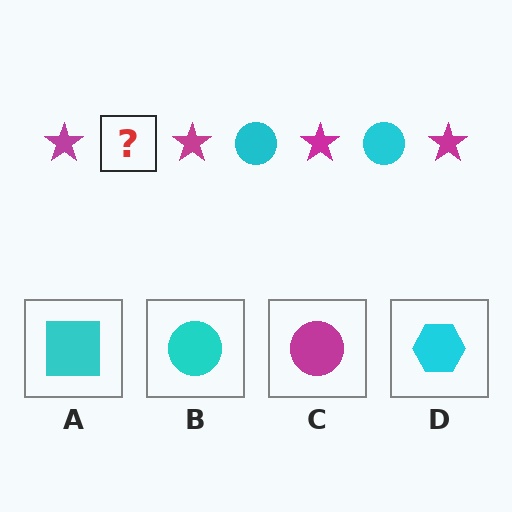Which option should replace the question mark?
Option B.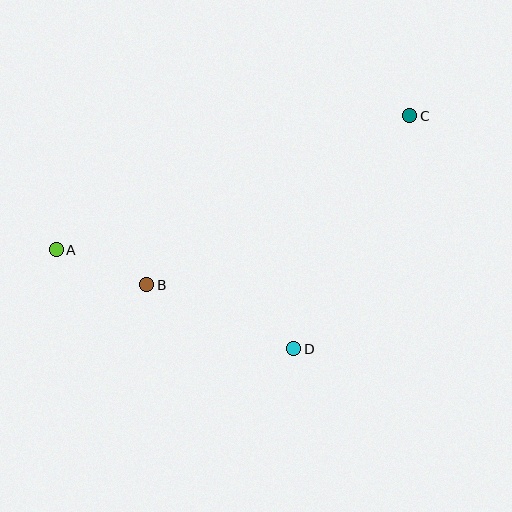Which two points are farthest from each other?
Points A and C are farthest from each other.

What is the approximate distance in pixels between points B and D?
The distance between B and D is approximately 160 pixels.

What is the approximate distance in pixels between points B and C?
The distance between B and C is approximately 313 pixels.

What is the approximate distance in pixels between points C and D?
The distance between C and D is approximately 260 pixels.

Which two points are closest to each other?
Points A and B are closest to each other.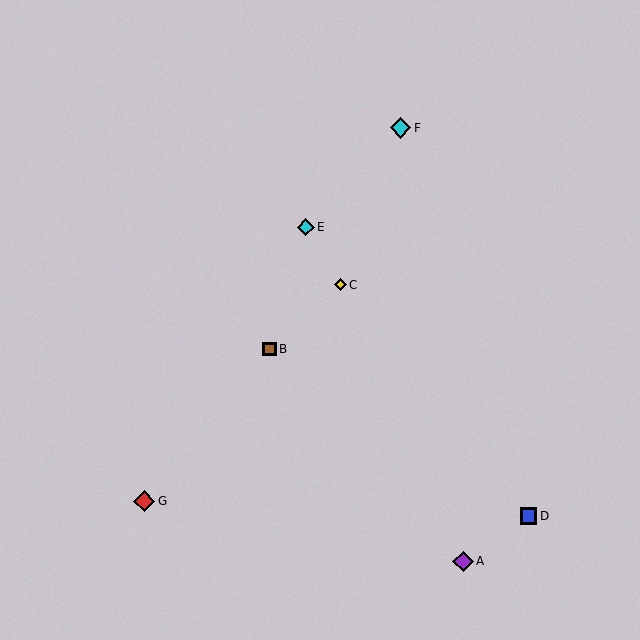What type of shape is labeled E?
Shape E is a cyan diamond.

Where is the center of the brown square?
The center of the brown square is at (269, 349).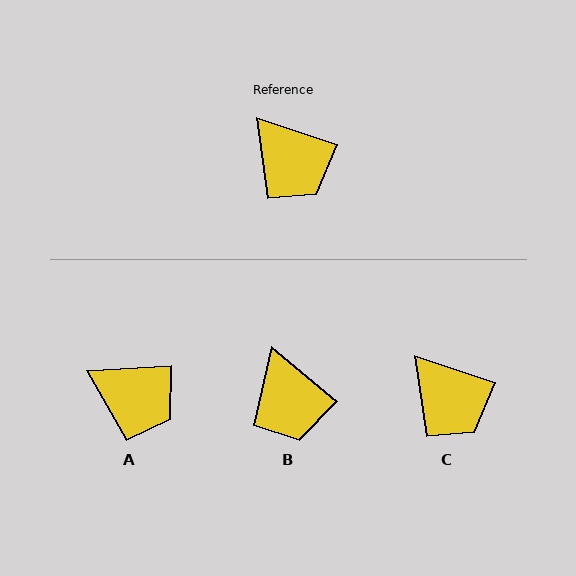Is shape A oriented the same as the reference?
No, it is off by about 22 degrees.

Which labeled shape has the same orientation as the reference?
C.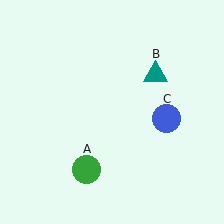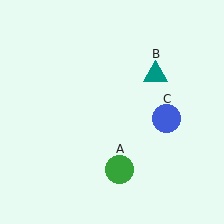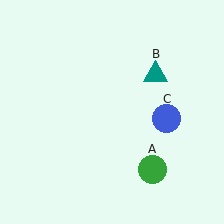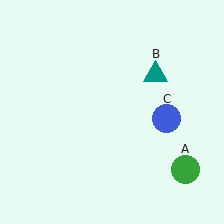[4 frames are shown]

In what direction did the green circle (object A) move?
The green circle (object A) moved right.